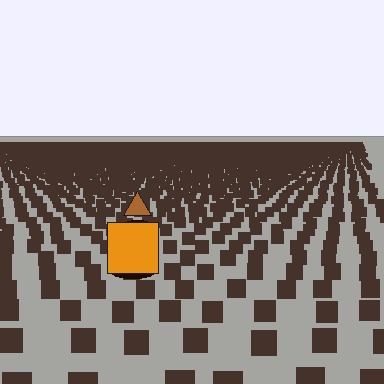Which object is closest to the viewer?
The orange square is closest. The texture marks near it are larger and more spread out.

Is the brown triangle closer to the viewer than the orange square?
No. The orange square is closer — you can tell from the texture gradient: the ground texture is coarser near it.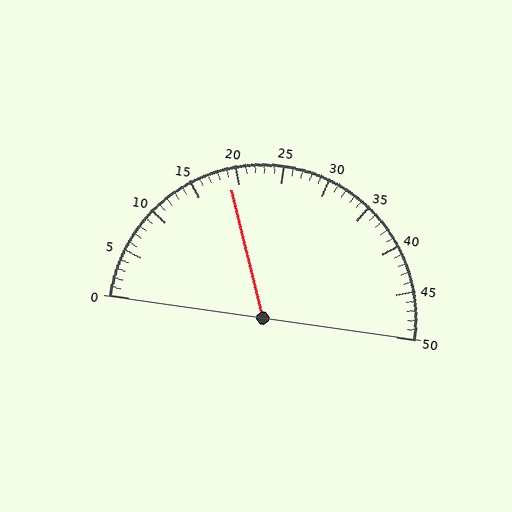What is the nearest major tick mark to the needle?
The nearest major tick mark is 20.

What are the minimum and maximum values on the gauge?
The gauge ranges from 0 to 50.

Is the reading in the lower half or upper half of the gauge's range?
The reading is in the lower half of the range (0 to 50).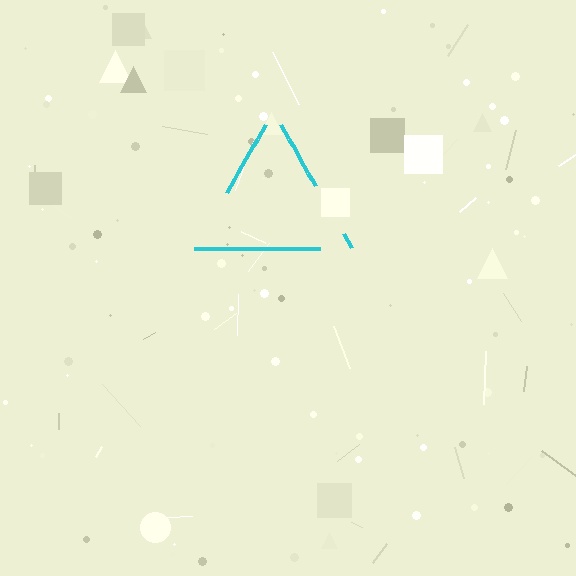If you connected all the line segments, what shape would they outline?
They would outline a triangle.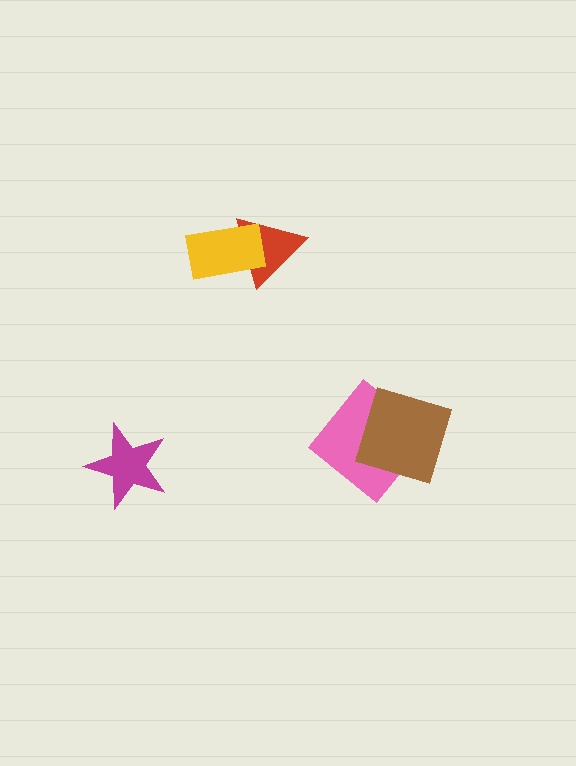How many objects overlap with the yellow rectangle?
1 object overlaps with the yellow rectangle.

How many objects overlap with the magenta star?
0 objects overlap with the magenta star.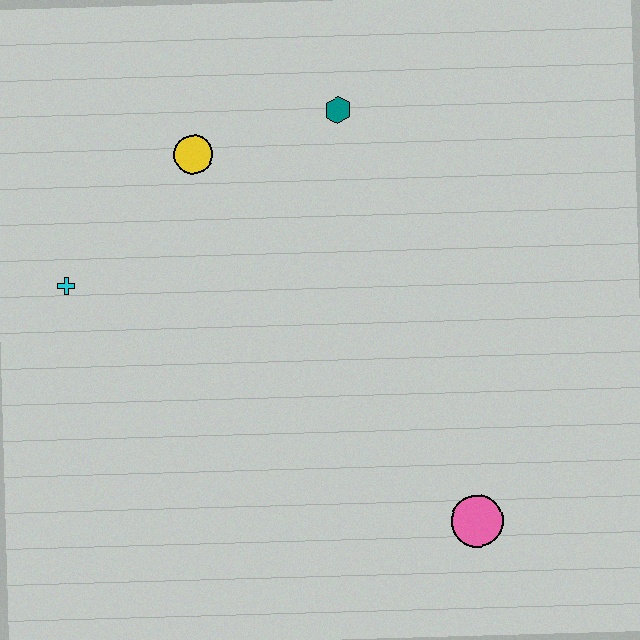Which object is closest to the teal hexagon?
The yellow circle is closest to the teal hexagon.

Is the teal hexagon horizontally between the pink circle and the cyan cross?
Yes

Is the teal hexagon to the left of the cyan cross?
No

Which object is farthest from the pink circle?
The cyan cross is farthest from the pink circle.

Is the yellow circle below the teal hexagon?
Yes